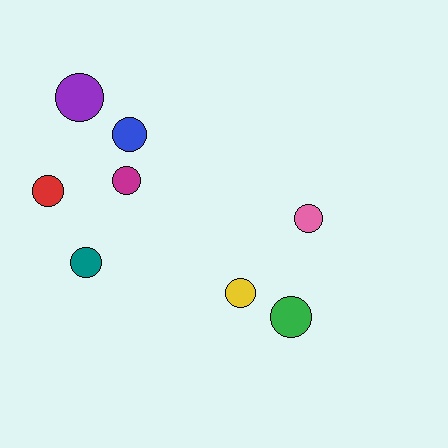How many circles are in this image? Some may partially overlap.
There are 8 circles.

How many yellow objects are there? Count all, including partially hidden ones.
There is 1 yellow object.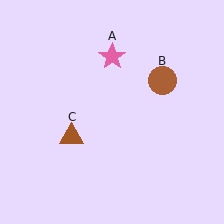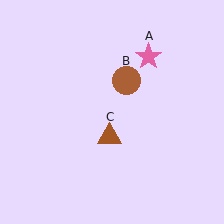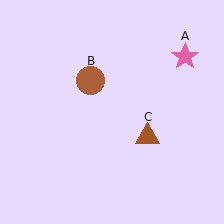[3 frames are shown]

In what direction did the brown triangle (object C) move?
The brown triangle (object C) moved right.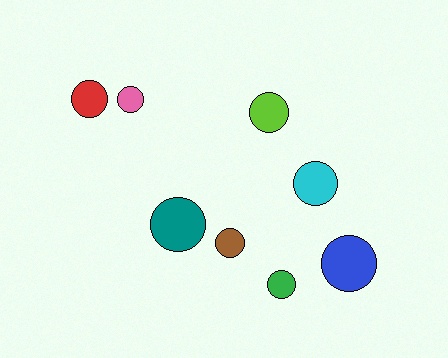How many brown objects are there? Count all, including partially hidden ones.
There is 1 brown object.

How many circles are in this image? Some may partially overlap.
There are 8 circles.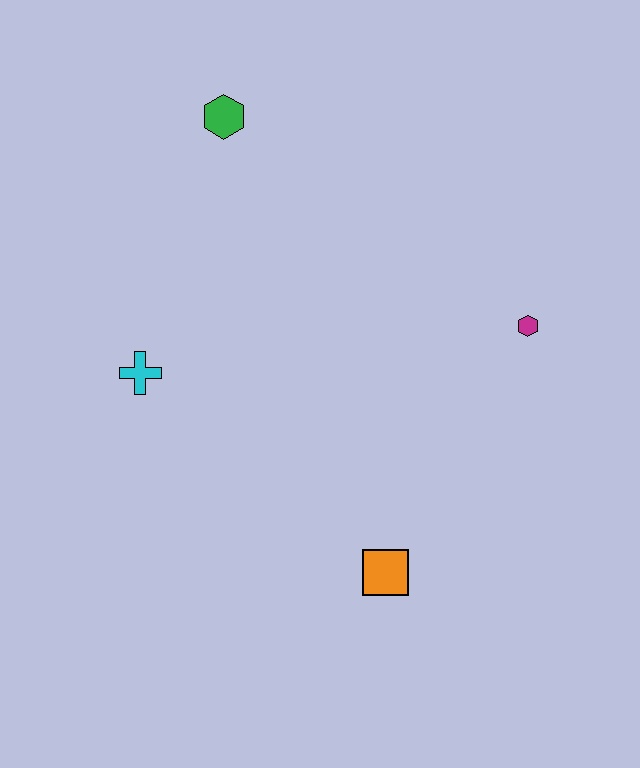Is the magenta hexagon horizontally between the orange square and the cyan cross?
No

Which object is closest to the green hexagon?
The cyan cross is closest to the green hexagon.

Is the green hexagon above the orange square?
Yes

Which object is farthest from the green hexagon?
The orange square is farthest from the green hexagon.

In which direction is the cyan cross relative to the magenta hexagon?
The cyan cross is to the left of the magenta hexagon.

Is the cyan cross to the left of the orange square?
Yes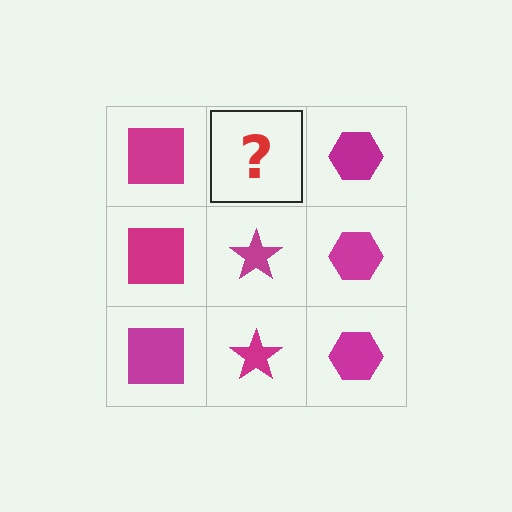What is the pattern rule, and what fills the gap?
The rule is that each column has a consistent shape. The gap should be filled with a magenta star.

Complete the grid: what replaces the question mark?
The question mark should be replaced with a magenta star.